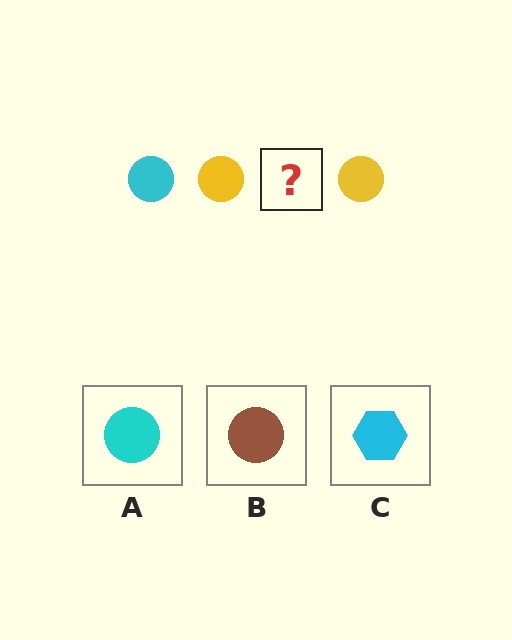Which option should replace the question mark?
Option A.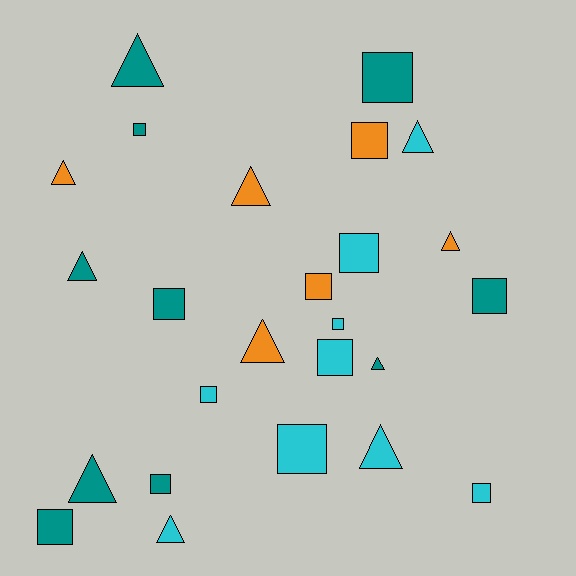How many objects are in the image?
There are 25 objects.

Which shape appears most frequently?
Square, with 14 objects.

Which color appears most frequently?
Teal, with 10 objects.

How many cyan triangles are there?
There are 3 cyan triangles.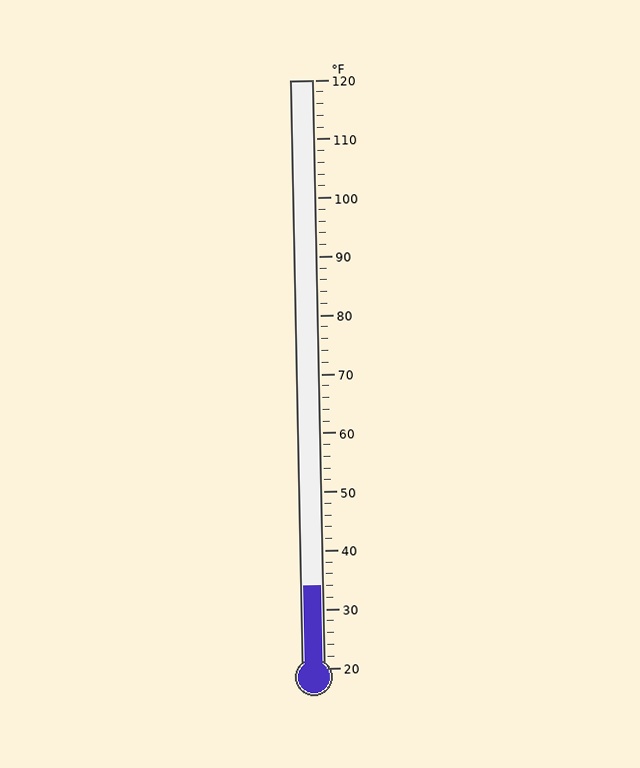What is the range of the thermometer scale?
The thermometer scale ranges from 20°F to 120°F.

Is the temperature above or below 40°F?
The temperature is below 40°F.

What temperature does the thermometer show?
The thermometer shows approximately 34°F.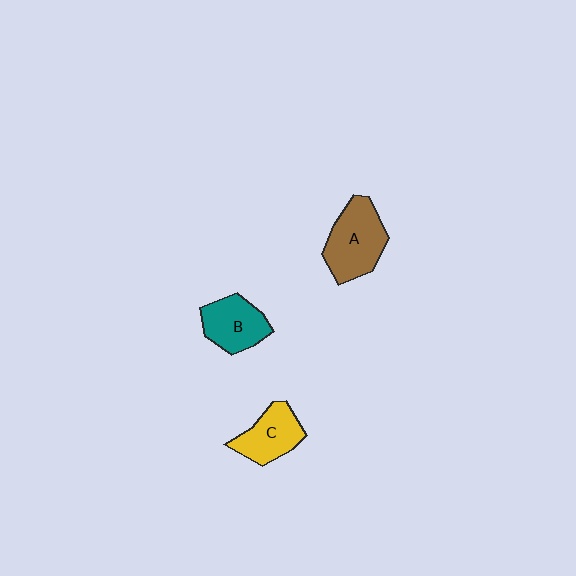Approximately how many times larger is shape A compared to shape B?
Approximately 1.3 times.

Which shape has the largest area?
Shape A (brown).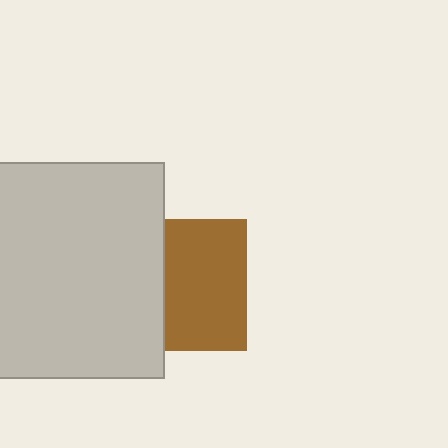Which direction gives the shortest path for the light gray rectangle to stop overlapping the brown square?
Moving left gives the shortest separation.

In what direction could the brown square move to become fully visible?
The brown square could move right. That would shift it out from behind the light gray rectangle entirely.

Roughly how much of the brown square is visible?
About half of it is visible (roughly 62%).